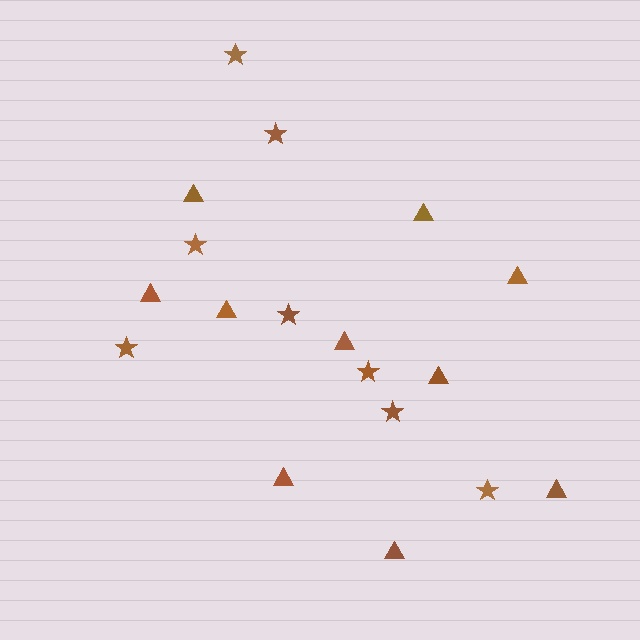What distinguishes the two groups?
There are 2 groups: one group of triangles (10) and one group of stars (8).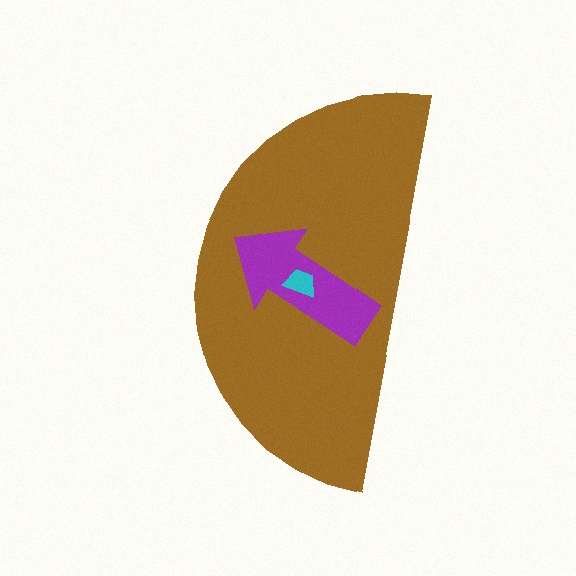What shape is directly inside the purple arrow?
The cyan trapezoid.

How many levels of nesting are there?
3.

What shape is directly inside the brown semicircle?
The purple arrow.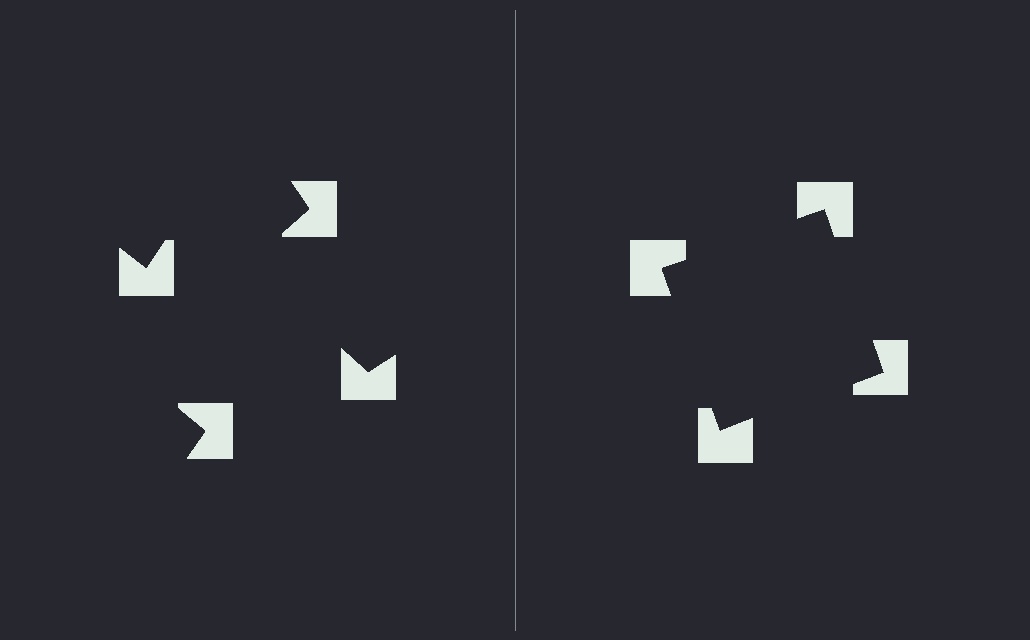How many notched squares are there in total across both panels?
8 — 4 on each side.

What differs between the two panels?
The notched squares are positioned identically on both sides; only the wedge orientations differ. On the right they align to a square; on the left they are misaligned.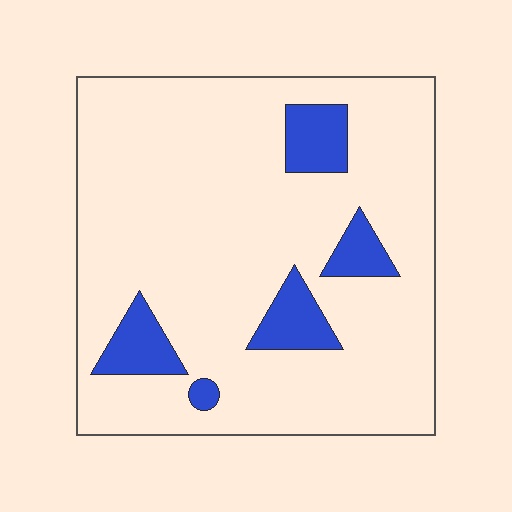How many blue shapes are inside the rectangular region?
5.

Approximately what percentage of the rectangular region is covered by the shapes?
Approximately 15%.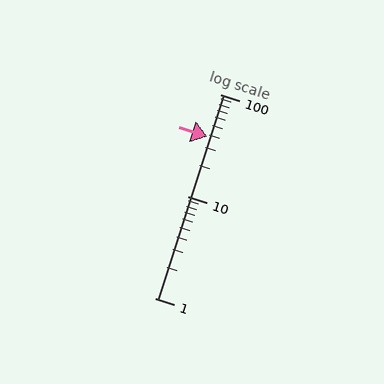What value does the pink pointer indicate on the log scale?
The pointer indicates approximately 38.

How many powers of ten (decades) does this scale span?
The scale spans 2 decades, from 1 to 100.